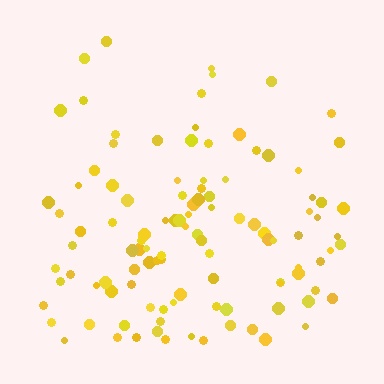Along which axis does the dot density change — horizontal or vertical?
Vertical.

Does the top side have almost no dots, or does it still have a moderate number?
Still a moderate number, just noticeably fewer than the bottom.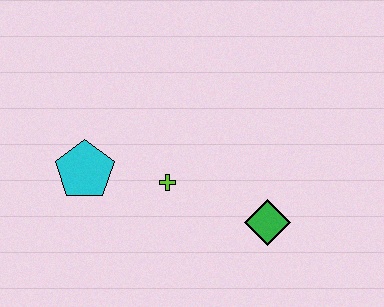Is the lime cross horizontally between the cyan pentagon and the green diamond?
Yes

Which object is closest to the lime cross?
The cyan pentagon is closest to the lime cross.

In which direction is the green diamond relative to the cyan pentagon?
The green diamond is to the right of the cyan pentagon.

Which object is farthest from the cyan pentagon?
The green diamond is farthest from the cyan pentagon.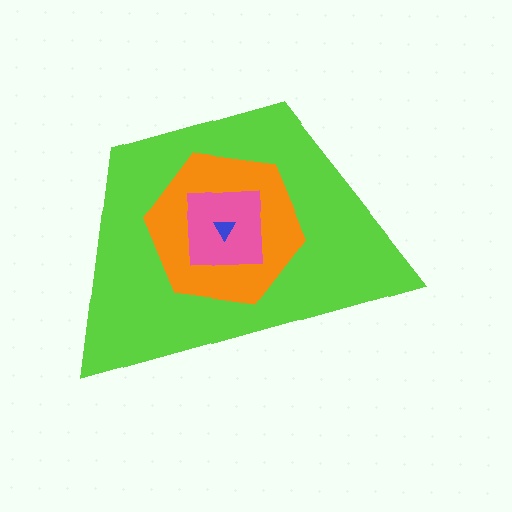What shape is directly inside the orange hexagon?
The pink square.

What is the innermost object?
The blue triangle.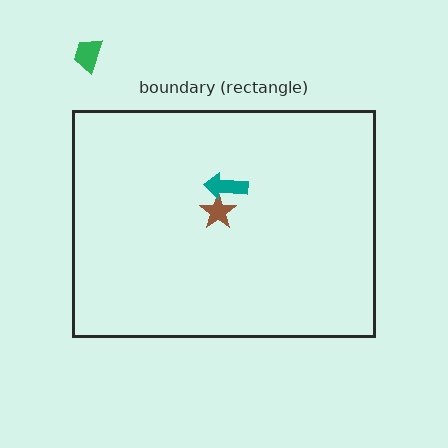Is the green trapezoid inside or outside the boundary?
Outside.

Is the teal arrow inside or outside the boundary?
Inside.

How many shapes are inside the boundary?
2 inside, 1 outside.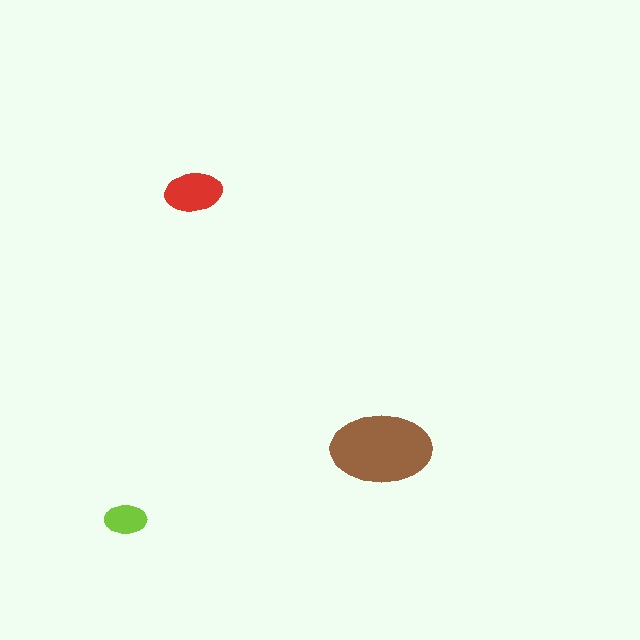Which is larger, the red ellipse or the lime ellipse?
The red one.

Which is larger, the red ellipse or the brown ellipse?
The brown one.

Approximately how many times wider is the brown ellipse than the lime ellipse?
About 2.5 times wider.